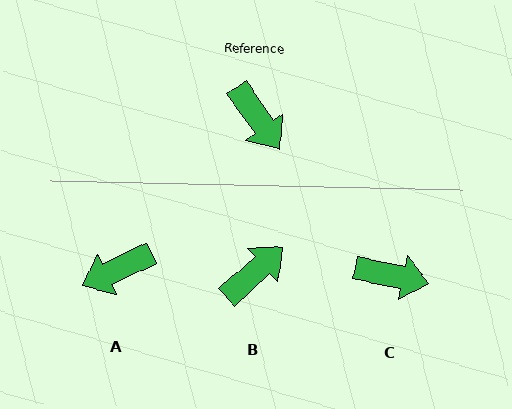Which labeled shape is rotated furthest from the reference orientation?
A, about 100 degrees away.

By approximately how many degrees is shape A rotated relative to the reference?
Approximately 100 degrees clockwise.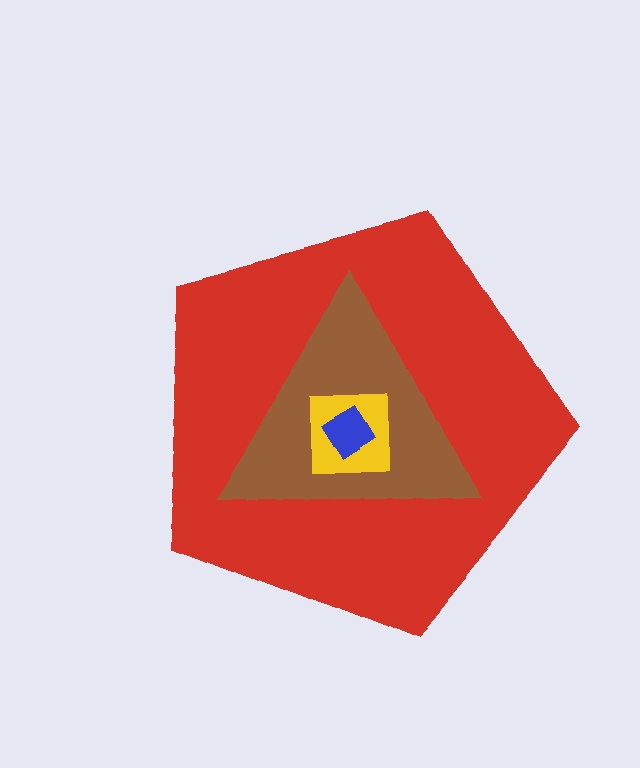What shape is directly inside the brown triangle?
The yellow square.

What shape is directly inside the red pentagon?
The brown triangle.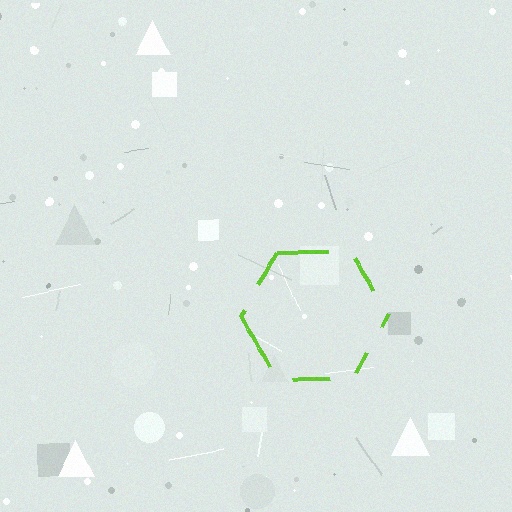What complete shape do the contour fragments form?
The contour fragments form a hexagon.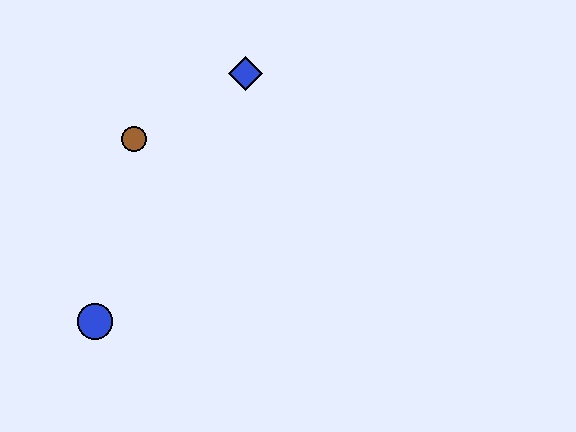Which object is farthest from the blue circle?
The blue diamond is farthest from the blue circle.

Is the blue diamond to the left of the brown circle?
No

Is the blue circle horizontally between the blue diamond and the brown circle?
No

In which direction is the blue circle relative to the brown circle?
The blue circle is below the brown circle.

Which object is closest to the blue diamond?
The brown circle is closest to the blue diamond.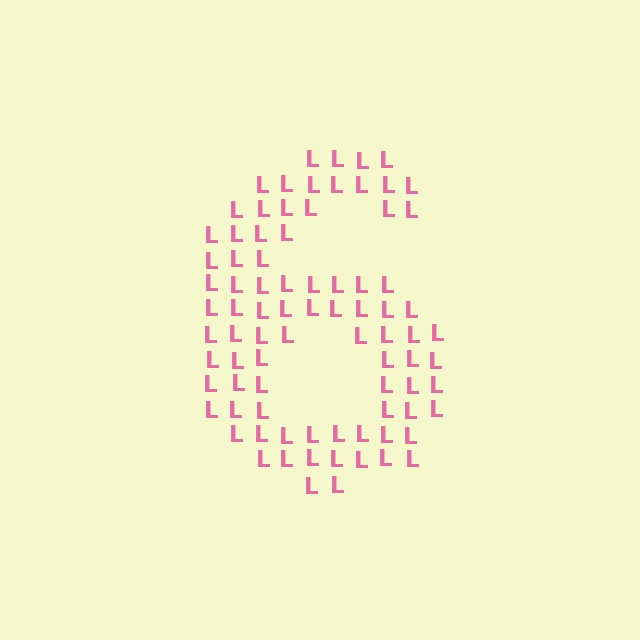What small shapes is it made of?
It is made of small letter L's.